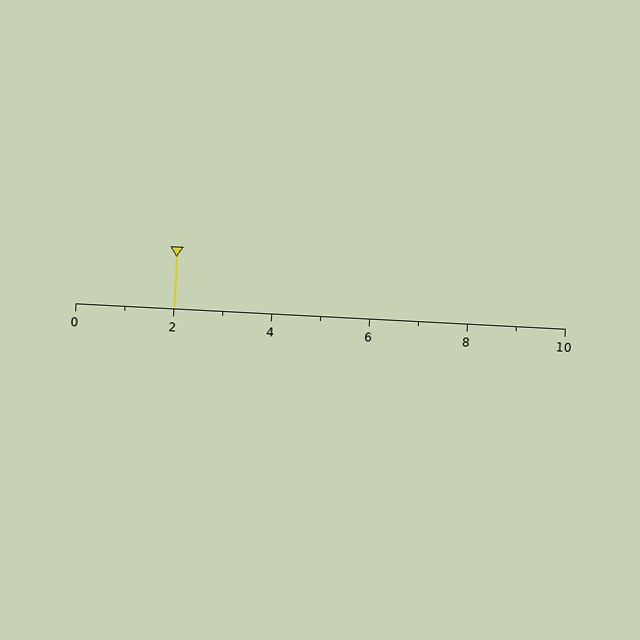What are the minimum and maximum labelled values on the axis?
The axis runs from 0 to 10.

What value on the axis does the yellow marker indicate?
The marker indicates approximately 2.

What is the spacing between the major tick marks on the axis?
The major ticks are spaced 2 apart.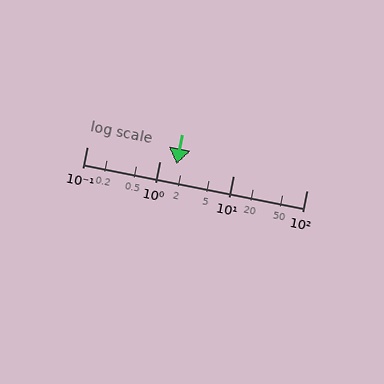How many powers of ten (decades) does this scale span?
The scale spans 3 decades, from 0.1 to 100.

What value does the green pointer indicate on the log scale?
The pointer indicates approximately 1.7.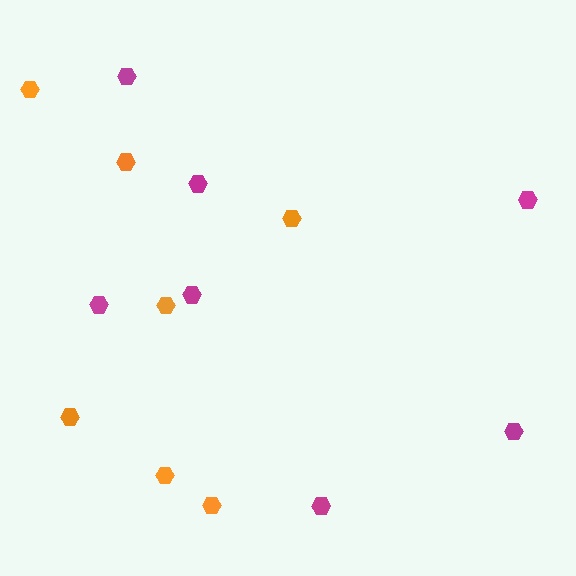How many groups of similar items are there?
There are 2 groups: one group of magenta hexagons (7) and one group of orange hexagons (7).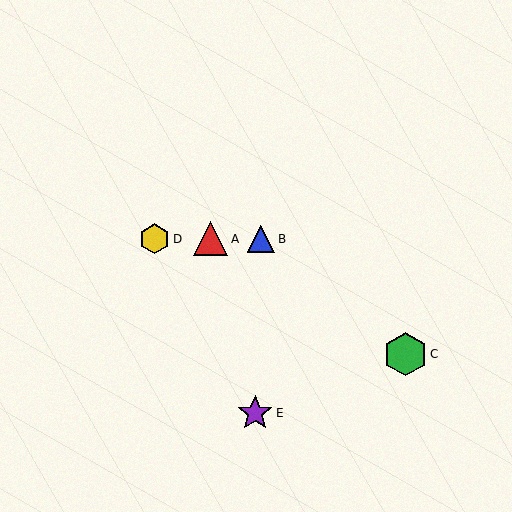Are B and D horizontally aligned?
Yes, both are at y≈239.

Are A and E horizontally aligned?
No, A is at y≈239 and E is at y≈413.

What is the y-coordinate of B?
Object B is at y≈239.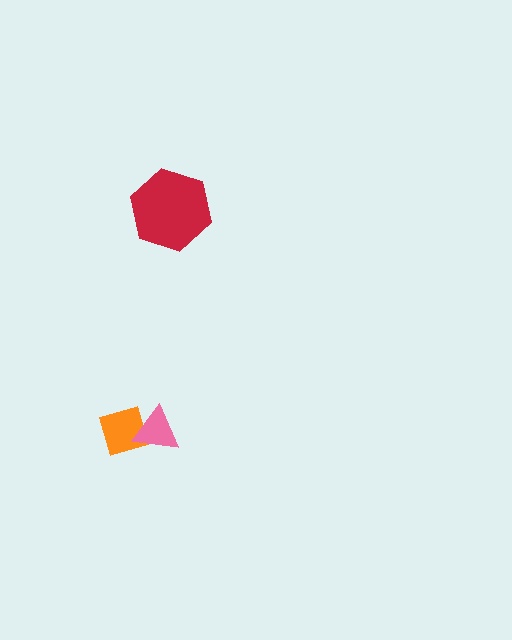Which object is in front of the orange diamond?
The pink triangle is in front of the orange diamond.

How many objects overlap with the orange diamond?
1 object overlaps with the orange diamond.